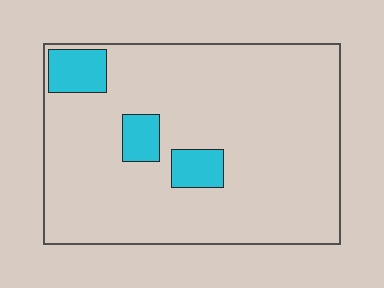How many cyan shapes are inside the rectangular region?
3.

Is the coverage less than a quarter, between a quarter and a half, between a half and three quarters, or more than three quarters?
Less than a quarter.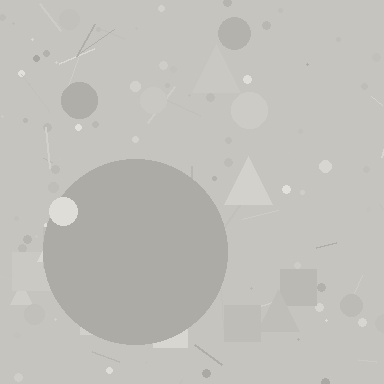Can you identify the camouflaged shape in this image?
The camouflaged shape is a circle.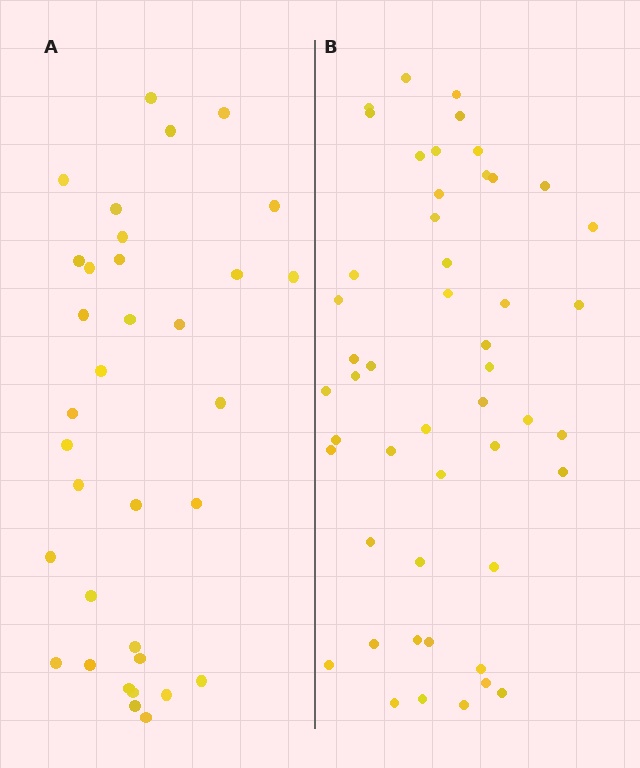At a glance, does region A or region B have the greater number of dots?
Region B (the right region) has more dots.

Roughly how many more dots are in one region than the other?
Region B has approximately 15 more dots than region A.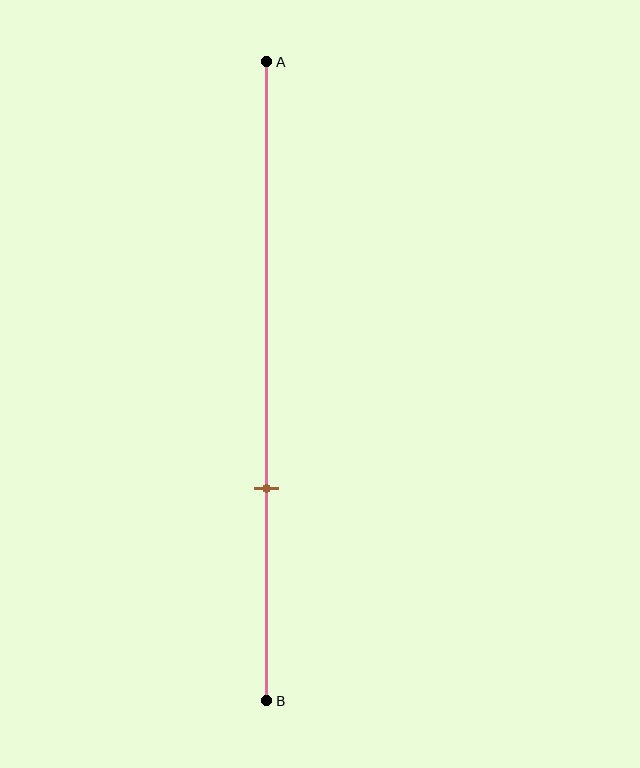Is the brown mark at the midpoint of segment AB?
No, the mark is at about 65% from A, not at the 50% midpoint.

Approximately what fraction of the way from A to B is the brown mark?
The brown mark is approximately 65% of the way from A to B.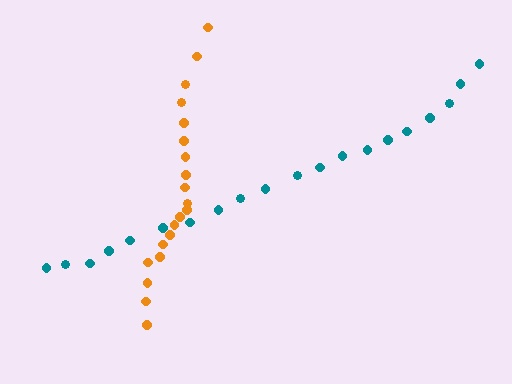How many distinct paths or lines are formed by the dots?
There are 2 distinct paths.